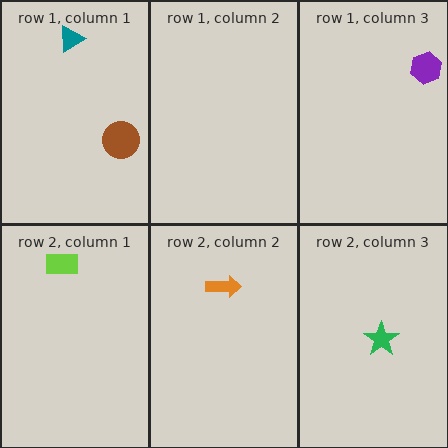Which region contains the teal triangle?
The row 1, column 1 region.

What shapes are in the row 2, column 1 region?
The lime rectangle.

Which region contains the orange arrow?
The row 2, column 2 region.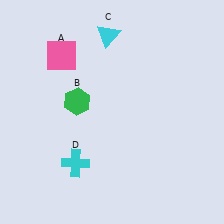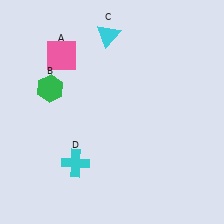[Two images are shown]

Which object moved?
The green hexagon (B) moved left.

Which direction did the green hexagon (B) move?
The green hexagon (B) moved left.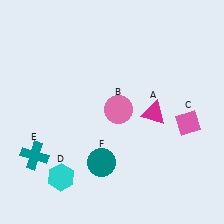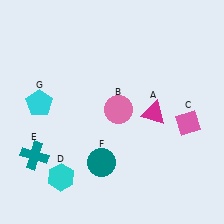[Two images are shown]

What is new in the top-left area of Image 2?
A cyan pentagon (G) was added in the top-left area of Image 2.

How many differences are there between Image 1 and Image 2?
There is 1 difference between the two images.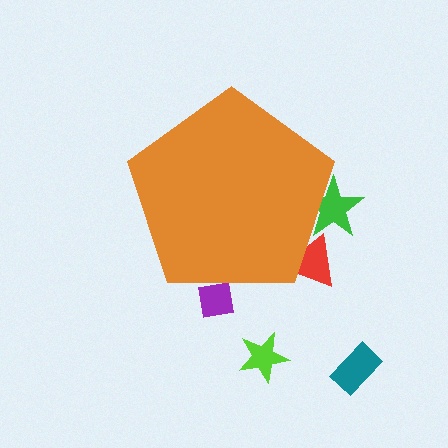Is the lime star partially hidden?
No, the lime star is fully visible.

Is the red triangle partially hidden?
Yes, the red triangle is partially hidden behind the orange pentagon.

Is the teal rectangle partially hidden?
No, the teal rectangle is fully visible.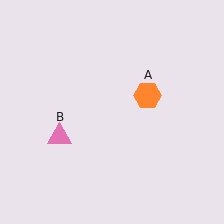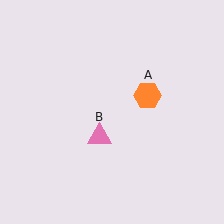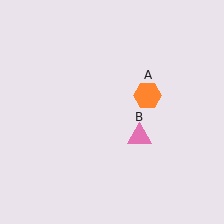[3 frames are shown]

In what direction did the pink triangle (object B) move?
The pink triangle (object B) moved right.